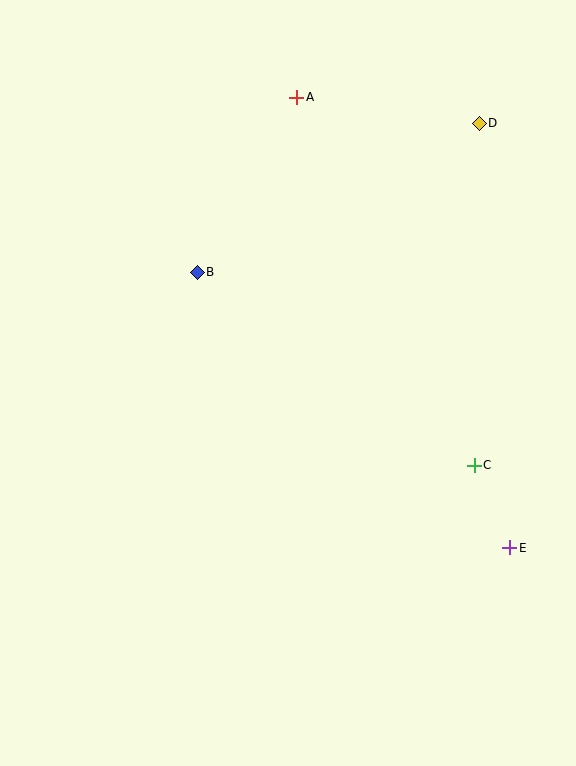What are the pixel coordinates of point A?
Point A is at (297, 97).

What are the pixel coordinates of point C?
Point C is at (474, 465).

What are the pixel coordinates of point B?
Point B is at (197, 272).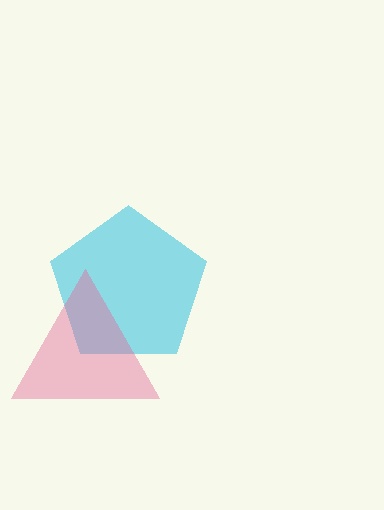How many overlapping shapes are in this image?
There are 2 overlapping shapes in the image.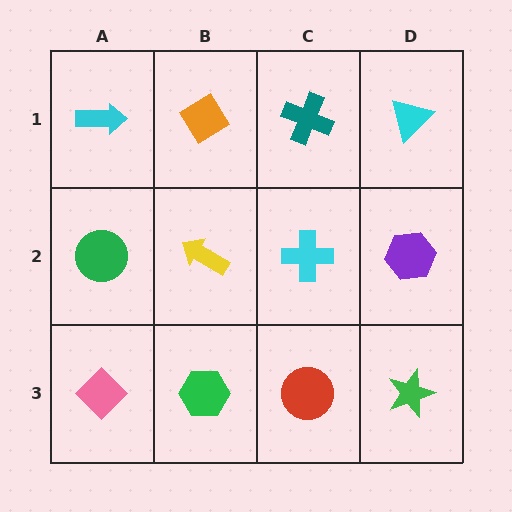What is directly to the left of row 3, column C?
A green hexagon.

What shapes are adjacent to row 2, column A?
A cyan arrow (row 1, column A), a pink diamond (row 3, column A), a yellow arrow (row 2, column B).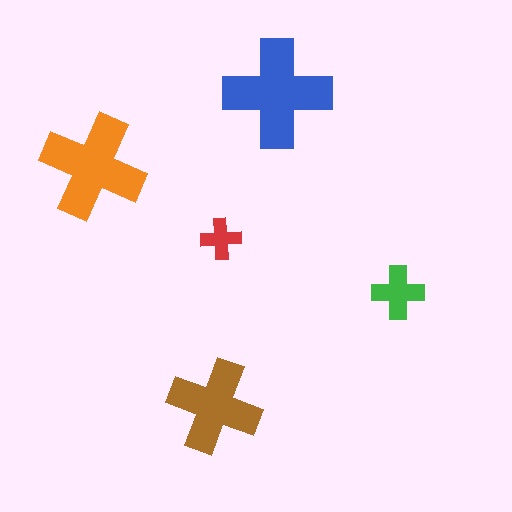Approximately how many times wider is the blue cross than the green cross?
About 2 times wider.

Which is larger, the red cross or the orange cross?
The orange one.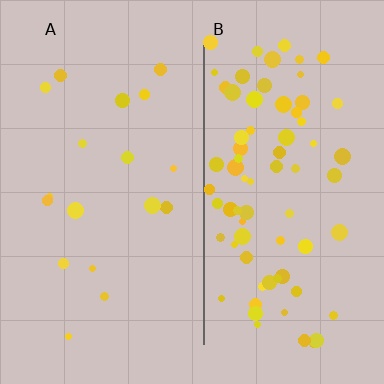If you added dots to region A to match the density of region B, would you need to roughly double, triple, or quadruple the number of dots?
Approximately quadruple.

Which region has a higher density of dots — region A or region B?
B (the right).